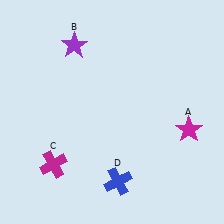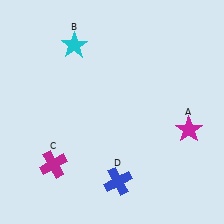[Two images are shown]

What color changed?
The star (B) changed from purple in Image 1 to cyan in Image 2.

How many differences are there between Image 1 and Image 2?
There is 1 difference between the two images.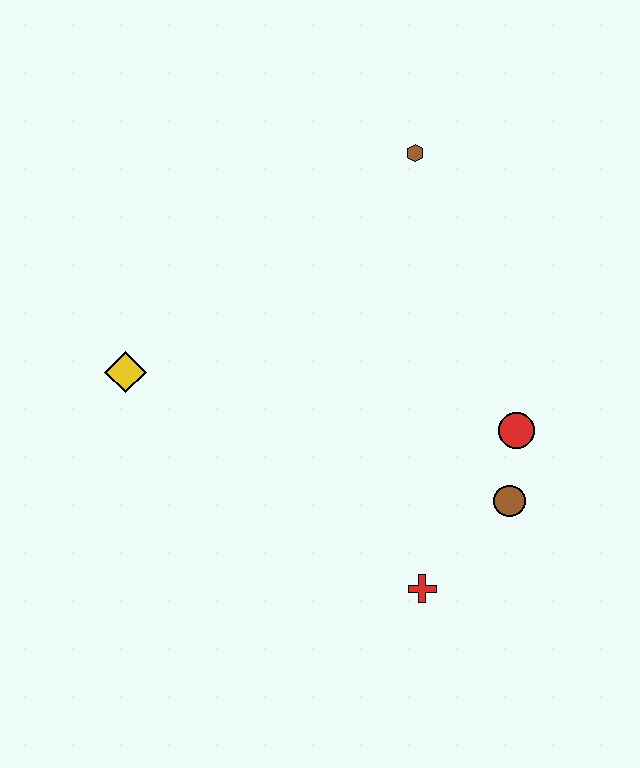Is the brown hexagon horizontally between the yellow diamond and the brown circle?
Yes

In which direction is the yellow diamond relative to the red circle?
The yellow diamond is to the left of the red circle.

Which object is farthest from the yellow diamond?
The brown circle is farthest from the yellow diamond.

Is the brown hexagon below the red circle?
No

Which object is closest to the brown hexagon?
The red circle is closest to the brown hexagon.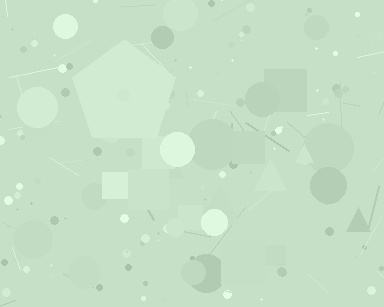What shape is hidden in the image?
A pentagon is hidden in the image.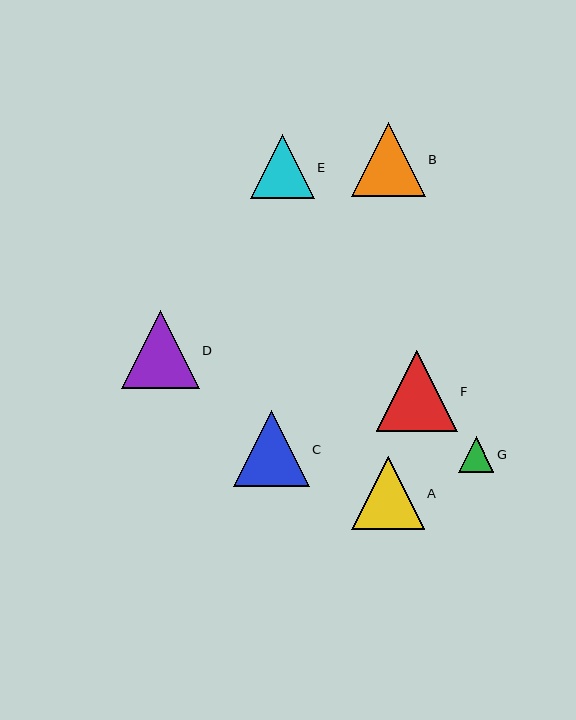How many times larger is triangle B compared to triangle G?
Triangle B is approximately 2.1 times the size of triangle G.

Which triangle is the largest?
Triangle F is the largest with a size of approximately 81 pixels.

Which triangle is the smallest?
Triangle G is the smallest with a size of approximately 35 pixels.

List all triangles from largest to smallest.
From largest to smallest: F, D, C, B, A, E, G.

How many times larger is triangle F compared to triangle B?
Triangle F is approximately 1.1 times the size of triangle B.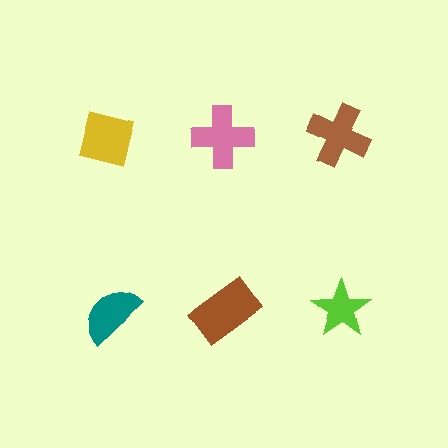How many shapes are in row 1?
3 shapes.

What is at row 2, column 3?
A lime star.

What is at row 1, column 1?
A yellow square.